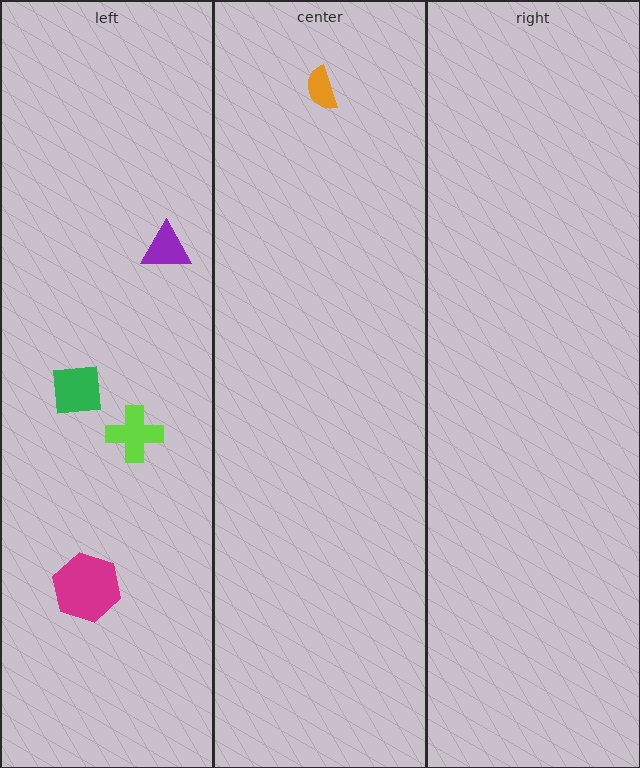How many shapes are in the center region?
1.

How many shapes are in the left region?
4.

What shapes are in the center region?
The orange semicircle.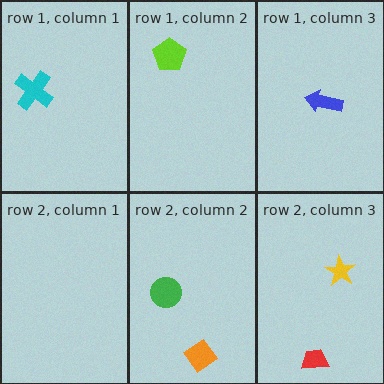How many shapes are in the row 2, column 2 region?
2.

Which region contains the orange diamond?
The row 2, column 2 region.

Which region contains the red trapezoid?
The row 2, column 3 region.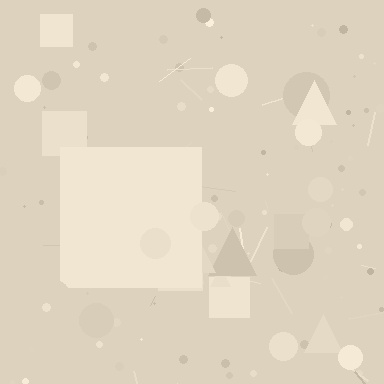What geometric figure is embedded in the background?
A square is embedded in the background.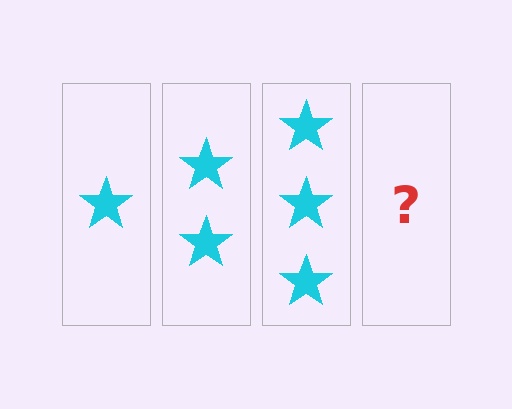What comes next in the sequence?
The next element should be 4 stars.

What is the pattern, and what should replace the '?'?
The pattern is that each step adds one more star. The '?' should be 4 stars.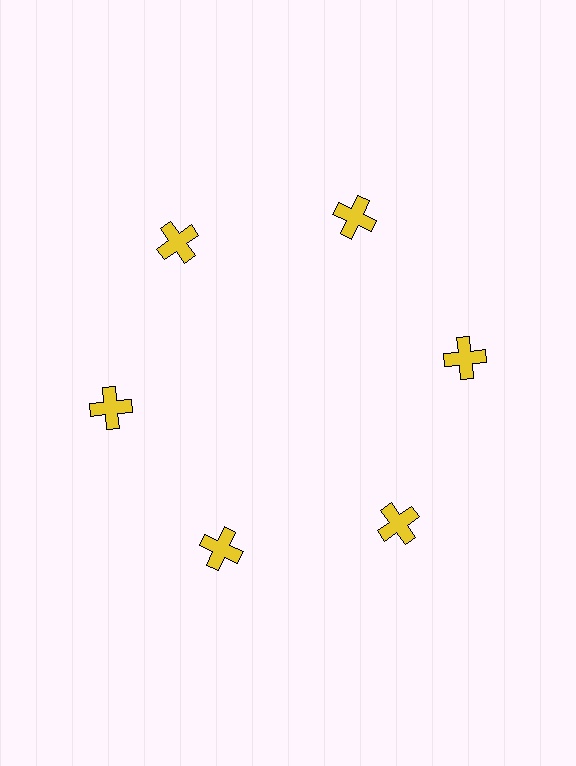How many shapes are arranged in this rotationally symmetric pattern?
There are 6 shapes, arranged in 6 groups of 1.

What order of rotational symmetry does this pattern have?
This pattern has 6-fold rotational symmetry.